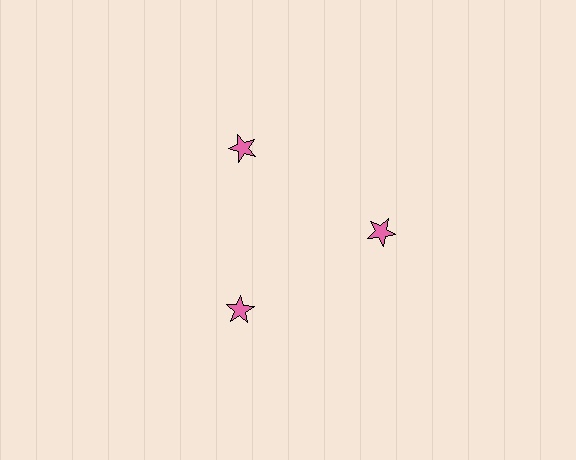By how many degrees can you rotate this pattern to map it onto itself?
The pattern maps onto itself every 120 degrees of rotation.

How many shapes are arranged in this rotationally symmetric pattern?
There are 3 shapes, arranged in 3 groups of 1.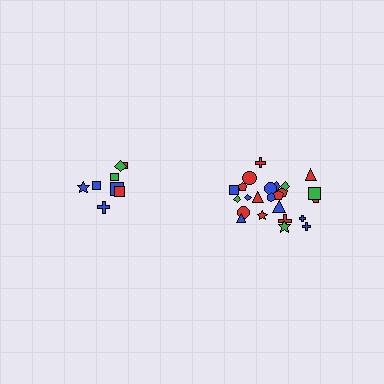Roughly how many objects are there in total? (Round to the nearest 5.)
Roughly 35 objects in total.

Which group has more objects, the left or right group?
The right group.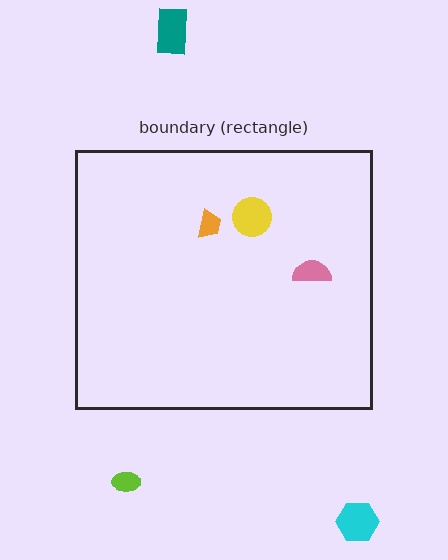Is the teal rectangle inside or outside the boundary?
Outside.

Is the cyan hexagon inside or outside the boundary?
Outside.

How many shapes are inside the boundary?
3 inside, 3 outside.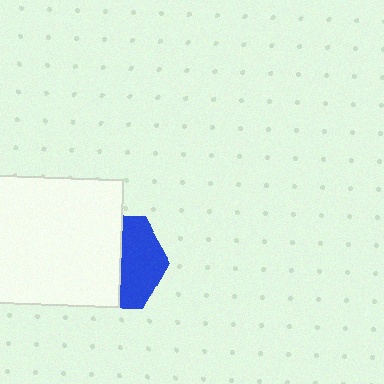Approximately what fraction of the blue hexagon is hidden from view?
Roughly 55% of the blue hexagon is hidden behind the white rectangle.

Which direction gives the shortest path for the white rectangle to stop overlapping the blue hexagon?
Moving left gives the shortest separation.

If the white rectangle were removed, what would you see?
You would see the complete blue hexagon.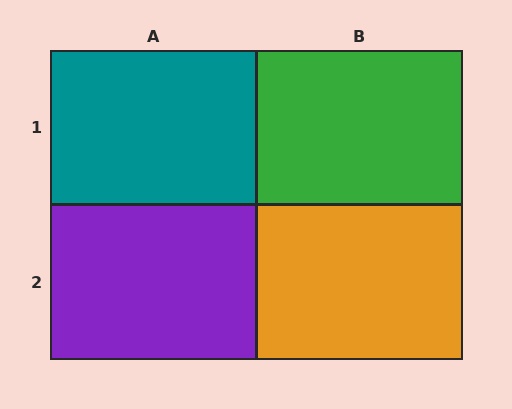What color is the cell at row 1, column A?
Teal.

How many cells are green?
1 cell is green.